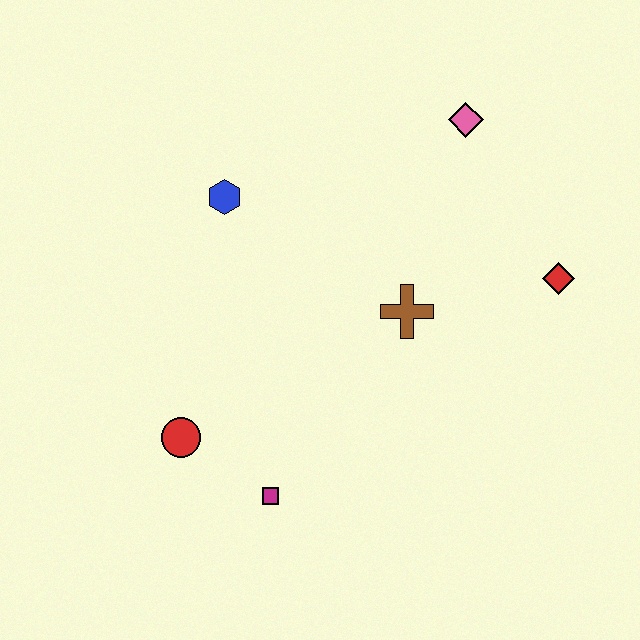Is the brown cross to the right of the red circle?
Yes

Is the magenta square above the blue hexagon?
No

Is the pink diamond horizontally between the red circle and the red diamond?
Yes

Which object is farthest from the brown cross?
The red circle is farthest from the brown cross.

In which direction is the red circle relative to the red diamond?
The red circle is to the left of the red diamond.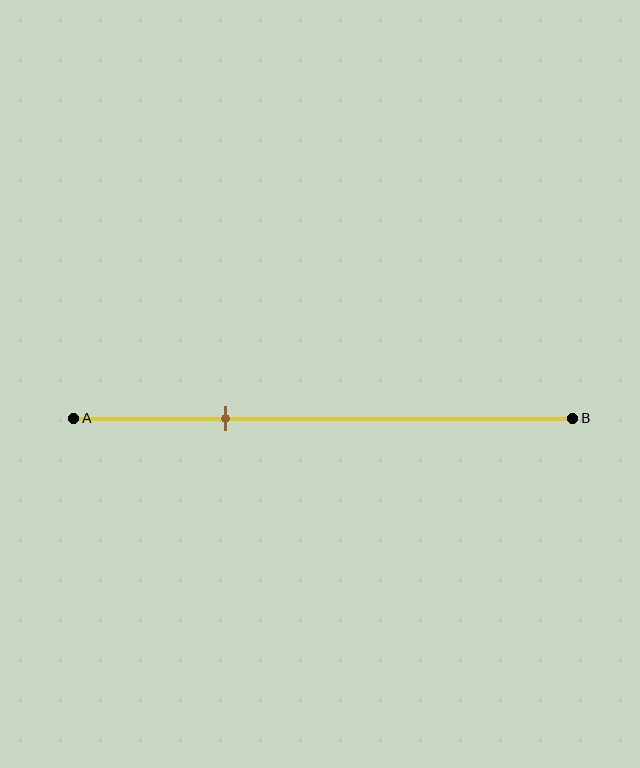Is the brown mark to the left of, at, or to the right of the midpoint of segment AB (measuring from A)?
The brown mark is to the left of the midpoint of segment AB.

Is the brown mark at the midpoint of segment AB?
No, the mark is at about 30% from A, not at the 50% midpoint.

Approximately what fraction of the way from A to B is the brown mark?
The brown mark is approximately 30% of the way from A to B.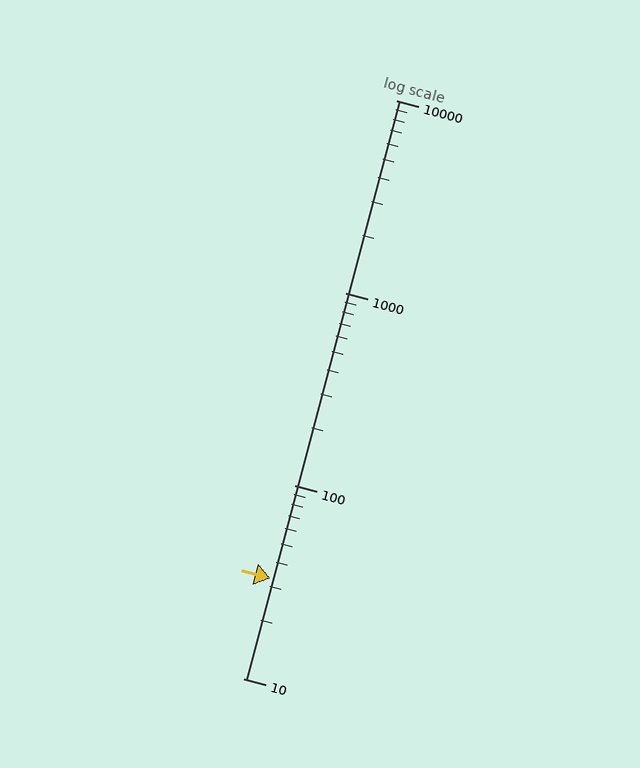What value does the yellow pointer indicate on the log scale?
The pointer indicates approximately 33.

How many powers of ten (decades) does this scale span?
The scale spans 3 decades, from 10 to 10000.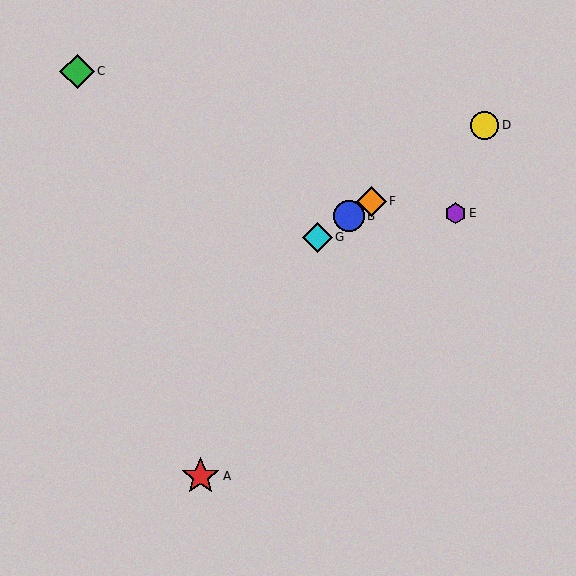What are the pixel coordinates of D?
Object D is at (484, 125).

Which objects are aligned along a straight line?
Objects B, D, F, G are aligned along a straight line.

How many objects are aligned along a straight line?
4 objects (B, D, F, G) are aligned along a straight line.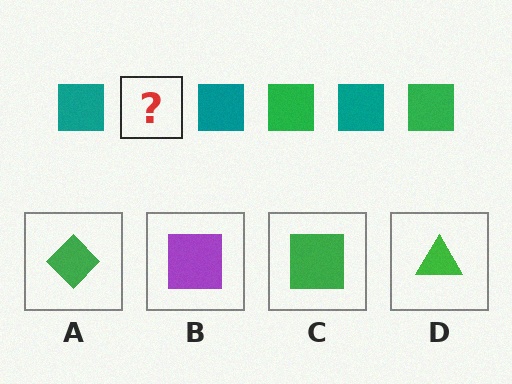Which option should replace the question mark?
Option C.